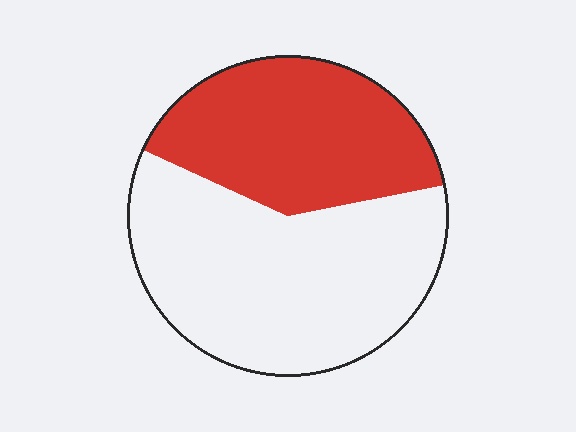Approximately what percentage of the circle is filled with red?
Approximately 40%.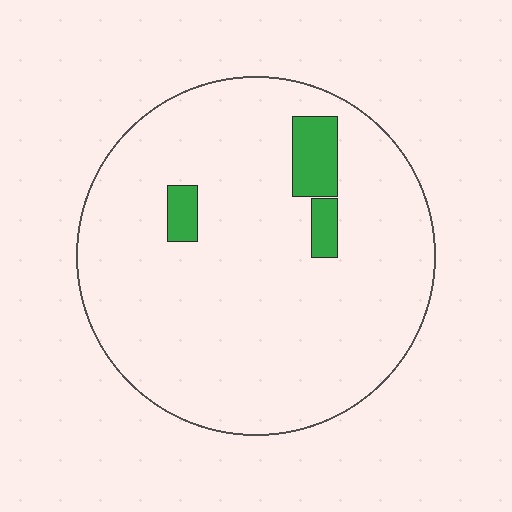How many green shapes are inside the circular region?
3.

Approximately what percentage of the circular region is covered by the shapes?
Approximately 5%.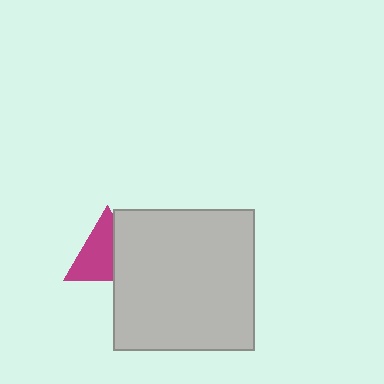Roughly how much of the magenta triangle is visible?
About half of it is visible (roughly 63%).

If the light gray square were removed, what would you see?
You would see the complete magenta triangle.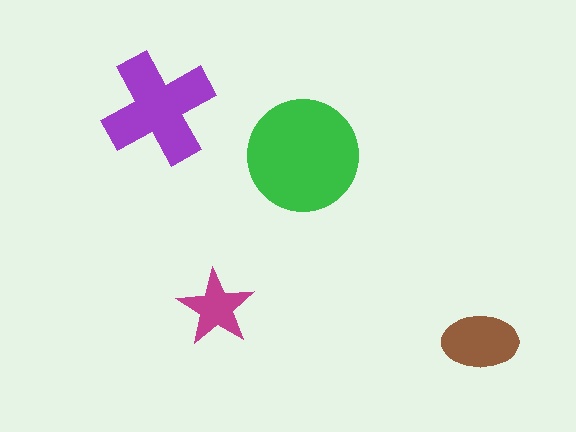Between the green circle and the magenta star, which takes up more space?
The green circle.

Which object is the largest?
The green circle.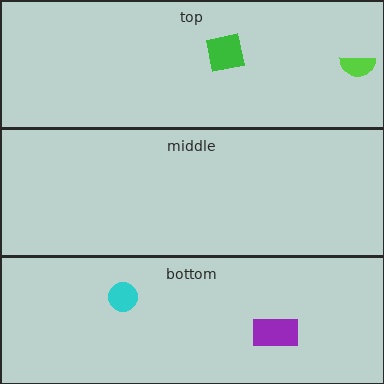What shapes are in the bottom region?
The purple rectangle, the cyan circle.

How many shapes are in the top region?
2.